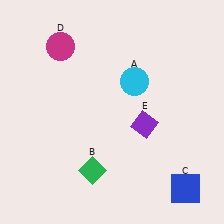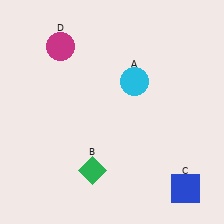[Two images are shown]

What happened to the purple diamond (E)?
The purple diamond (E) was removed in Image 2. It was in the bottom-right area of Image 1.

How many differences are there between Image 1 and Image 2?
There is 1 difference between the two images.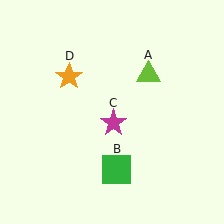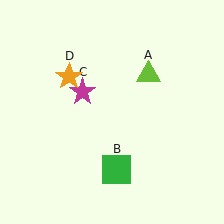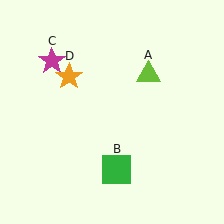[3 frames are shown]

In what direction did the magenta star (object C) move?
The magenta star (object C) moved up and to the left.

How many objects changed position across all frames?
1 object changed position: magenta star (object C).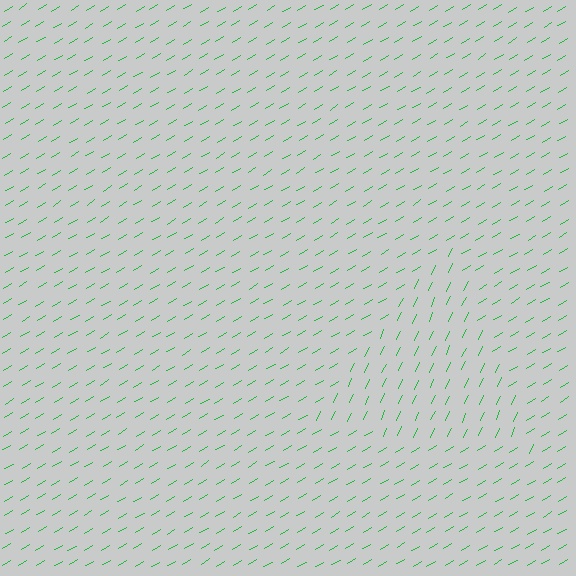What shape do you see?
I see a triangle.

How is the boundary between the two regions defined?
The boundary is defined purely by a change in line orientation (approximately 34 degrees difference). All lines are the same color and thickness.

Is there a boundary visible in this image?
Yes, there is a texture boundary formed by a change in line orientation.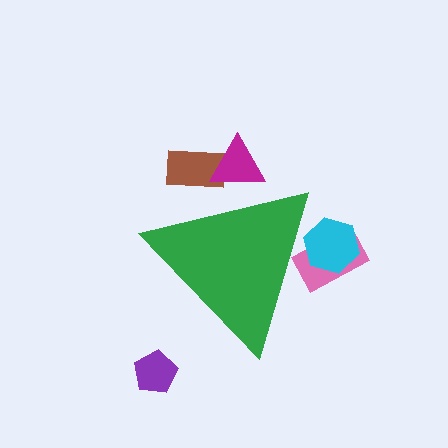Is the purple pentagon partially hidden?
No, the purple pentagon is fully visible.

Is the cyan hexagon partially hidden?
Yes, the cyan hexagon is partially hidden behind the green triangle.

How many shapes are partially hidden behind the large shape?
4 shapes are partially hidden.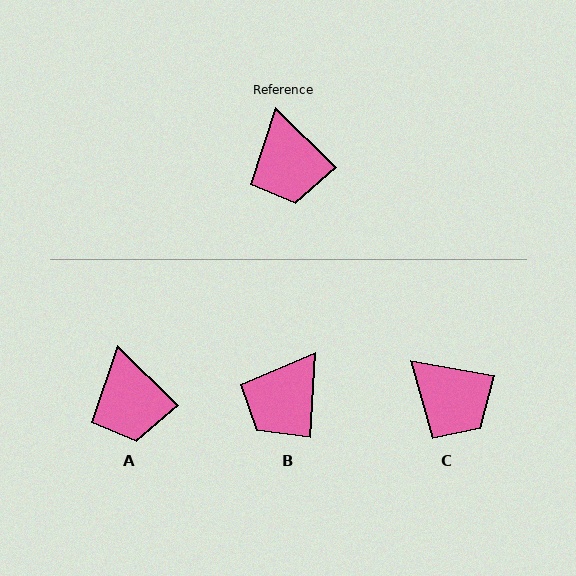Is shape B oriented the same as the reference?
No, it is off by about 49 degrees.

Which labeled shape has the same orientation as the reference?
A.